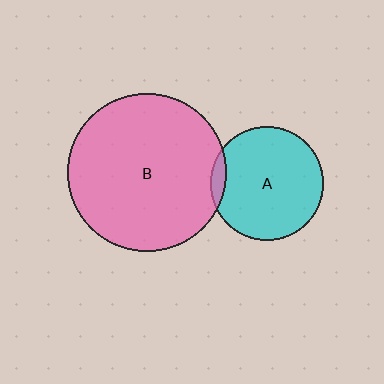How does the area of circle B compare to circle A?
Approximately 1.9 times.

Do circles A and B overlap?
Yes.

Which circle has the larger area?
Circle B (pink).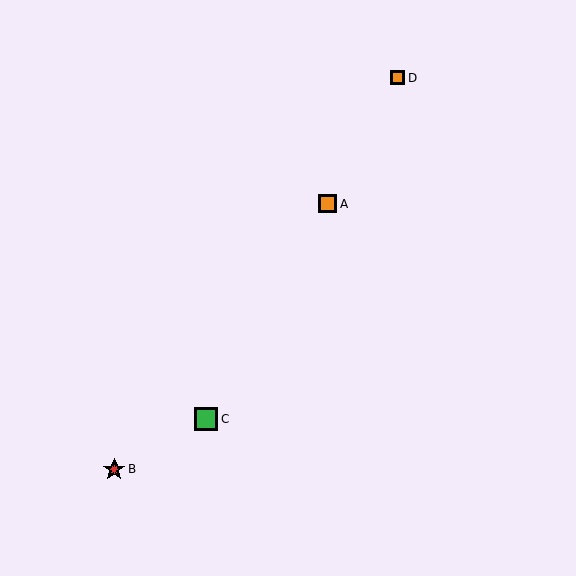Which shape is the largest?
The green square (labeled C) is the largest.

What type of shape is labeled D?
Shape D is an orange square.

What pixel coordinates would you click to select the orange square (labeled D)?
Click at (398, 78) to select the orange square D.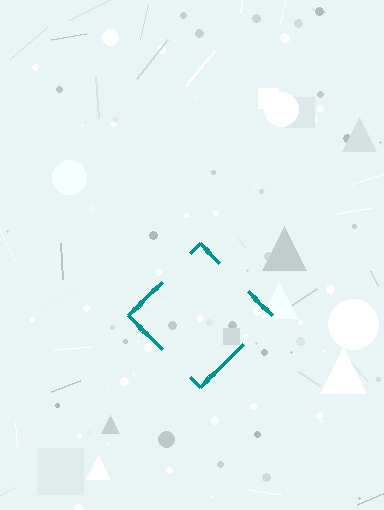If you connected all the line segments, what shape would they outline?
They would outline a diamond.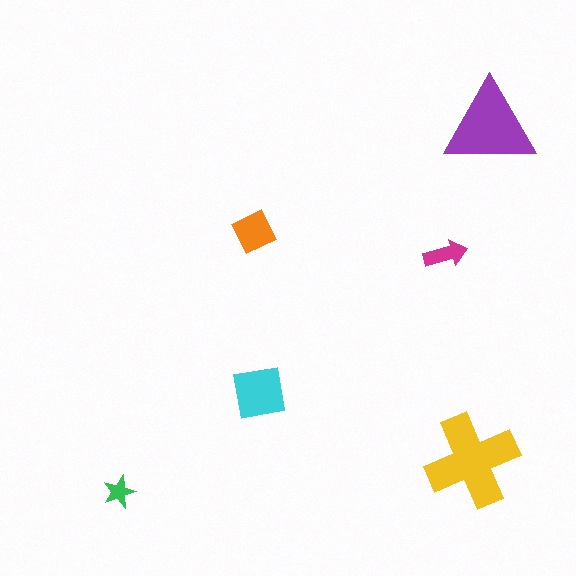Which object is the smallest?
The green star.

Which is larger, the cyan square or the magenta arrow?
The cyan square.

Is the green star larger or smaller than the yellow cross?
Smaller.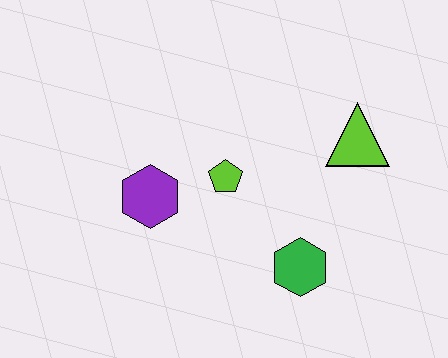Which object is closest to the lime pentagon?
The purple hexagon is closest to the lime pentagon.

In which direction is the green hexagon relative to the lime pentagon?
The green hexagon is below the lime pentagon.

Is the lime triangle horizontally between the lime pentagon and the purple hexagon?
No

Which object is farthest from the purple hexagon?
The lime triangle is farthest from the purple hexagon.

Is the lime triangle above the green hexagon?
Yes